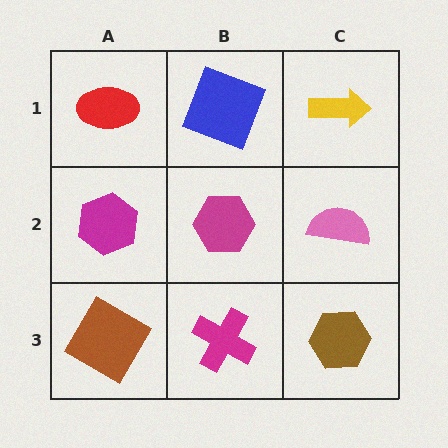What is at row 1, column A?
A red ellipse.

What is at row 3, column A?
A brown diamond.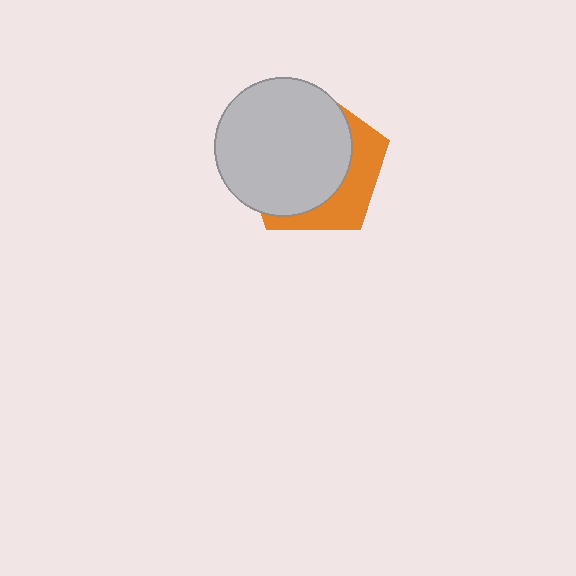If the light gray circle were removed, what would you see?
You would see the complete orange pentagon.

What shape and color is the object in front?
The object in front is a light gray circle.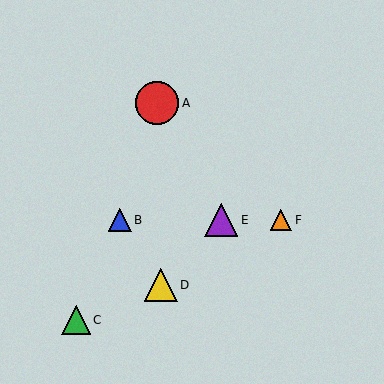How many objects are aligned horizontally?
3 objects (B, E, F) are aligned horizontally.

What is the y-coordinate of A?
Object A is at y≈103.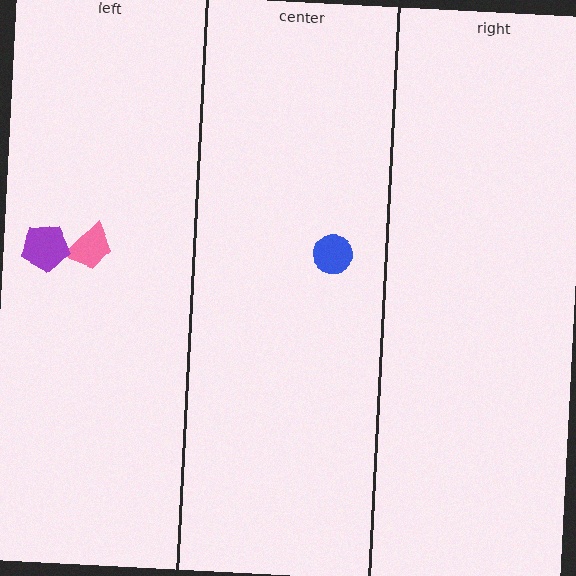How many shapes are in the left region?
2.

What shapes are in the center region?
The blue circle.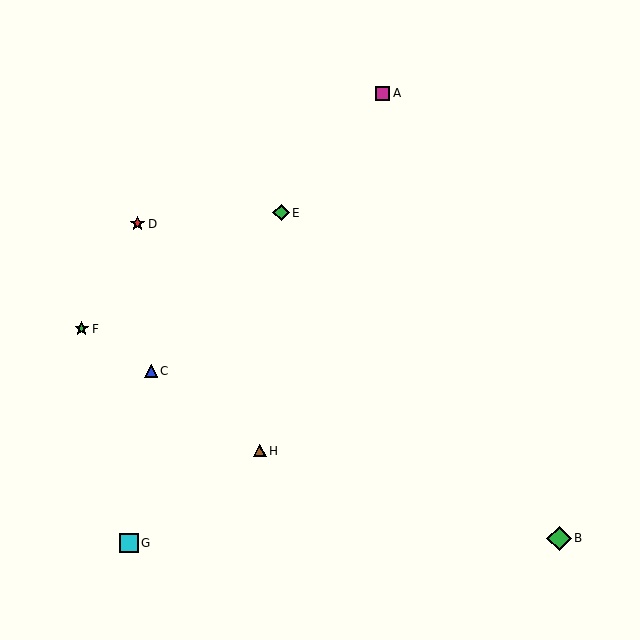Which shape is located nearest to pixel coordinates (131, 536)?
The cyan square (labeled G) at (129, 543) is nearest to that location.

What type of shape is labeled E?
Shape E is a green diamond.